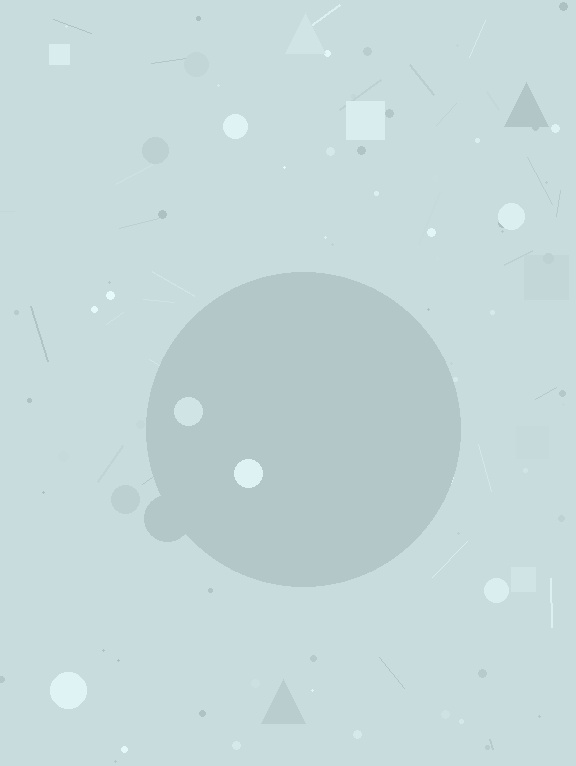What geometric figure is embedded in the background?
A circle is embedded in the background.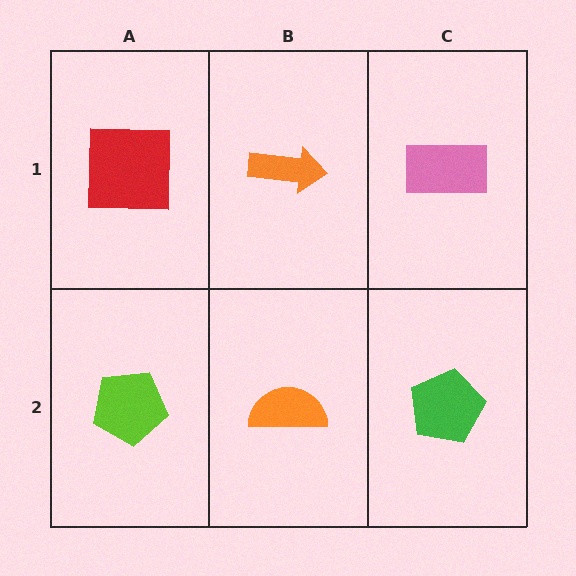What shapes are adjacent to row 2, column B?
An orange arrow (row 1, column B), a lime pentagon (row 2, column A), a green pentagon (row 2, column C).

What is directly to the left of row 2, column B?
A lime pentagon.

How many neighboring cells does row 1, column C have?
2.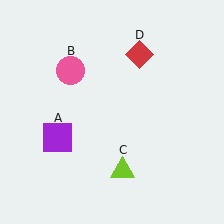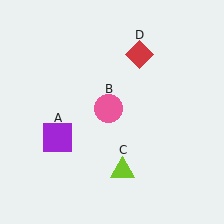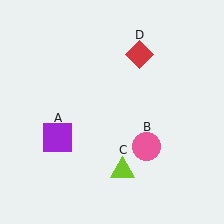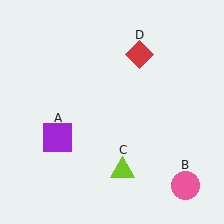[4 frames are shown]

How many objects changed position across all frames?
1 object changed position: pink circle (object B).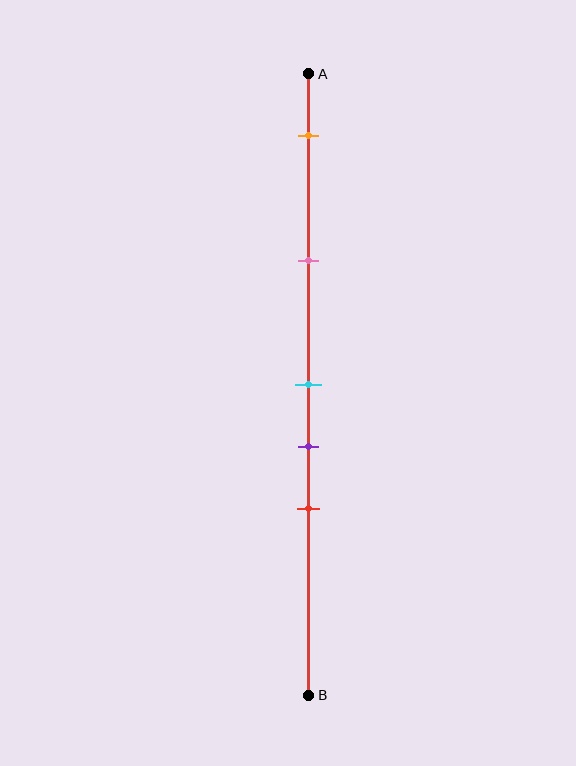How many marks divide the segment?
There are 5 marks dividing the segment.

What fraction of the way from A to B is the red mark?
The red mark is approximately 70% (0.7) of the way from A to B.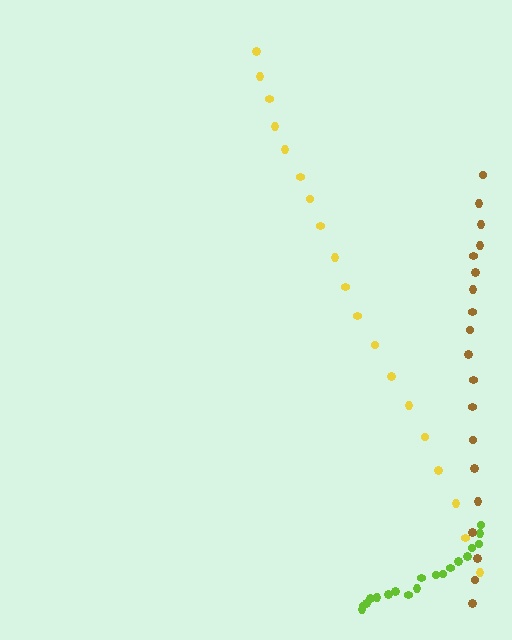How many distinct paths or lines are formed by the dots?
There are 3 distinct paths.